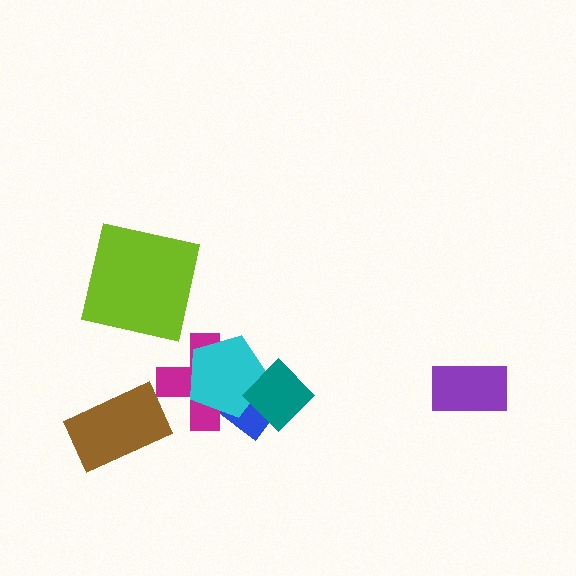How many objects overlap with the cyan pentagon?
3 objects overlap with the cyan pentagon.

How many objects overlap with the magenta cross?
3 objects overlap with the magenta cross.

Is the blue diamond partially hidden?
Yes, it is partially covered by another shape.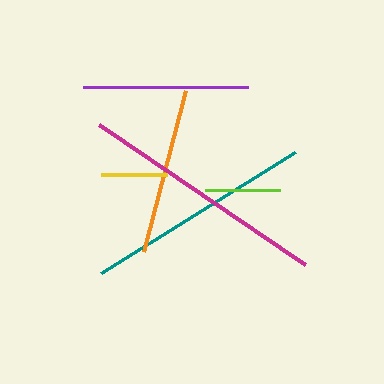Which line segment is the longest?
The magenta line is the longest at approximately 249 pixels.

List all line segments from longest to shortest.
From longest to shortest: magenta, teal, orange, purple, lime, yellow.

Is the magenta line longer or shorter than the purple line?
The magenta line is longer than the purple line.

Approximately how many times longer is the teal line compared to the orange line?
The teal line is approximately 1.4 times the length of the orange line.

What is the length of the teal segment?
The teal segment is approximately 229 pixels long.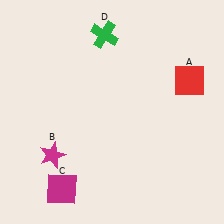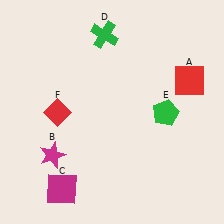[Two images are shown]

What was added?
A green pentagon (E), a red diamond (F) were added in Image 2.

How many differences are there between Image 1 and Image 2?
There are 2 differences between the two images.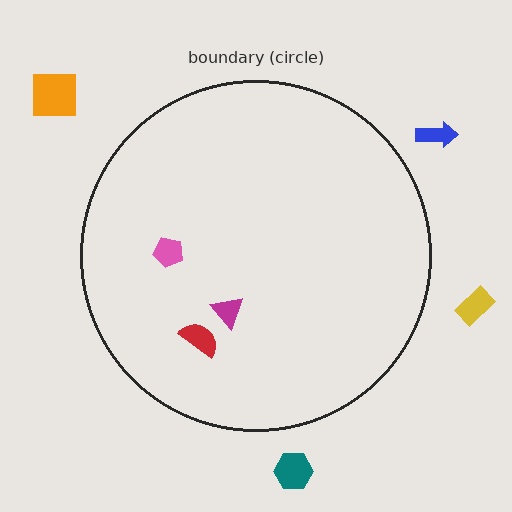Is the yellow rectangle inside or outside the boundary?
Outside.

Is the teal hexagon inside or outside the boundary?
Outside.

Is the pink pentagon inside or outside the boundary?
Inside.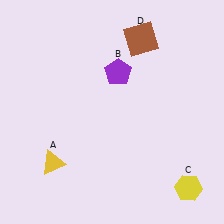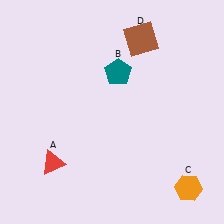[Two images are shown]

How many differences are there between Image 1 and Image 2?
There are 3 differences between the two images.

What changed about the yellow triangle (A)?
In Image 1, A is yellow. In Image 2, it changed to red.